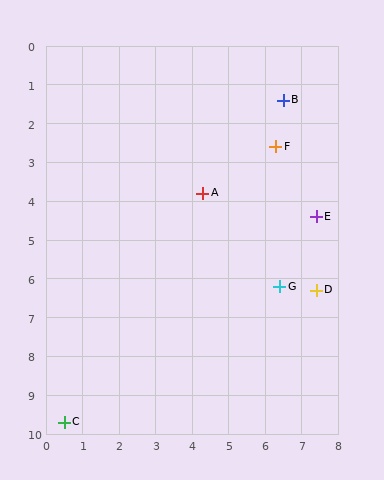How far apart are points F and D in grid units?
Points F and D are about 3.9 grid units apart.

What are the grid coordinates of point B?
Point B is at approximately (6.5, 1.4).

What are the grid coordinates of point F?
Point F is at approximately (6.3, 2.6).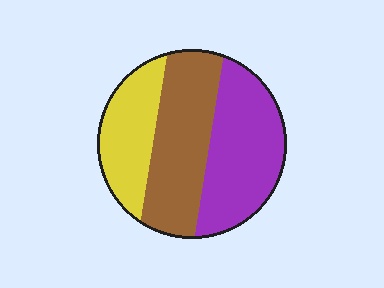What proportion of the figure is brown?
Brown covers roughly 35% of the figure.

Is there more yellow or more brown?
Brown.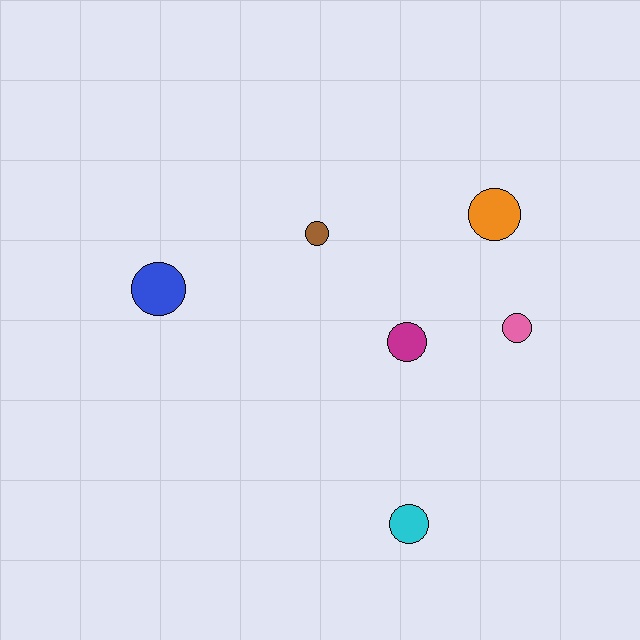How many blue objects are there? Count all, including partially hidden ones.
There is 1 blue object.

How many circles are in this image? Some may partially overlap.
There are 6 circles.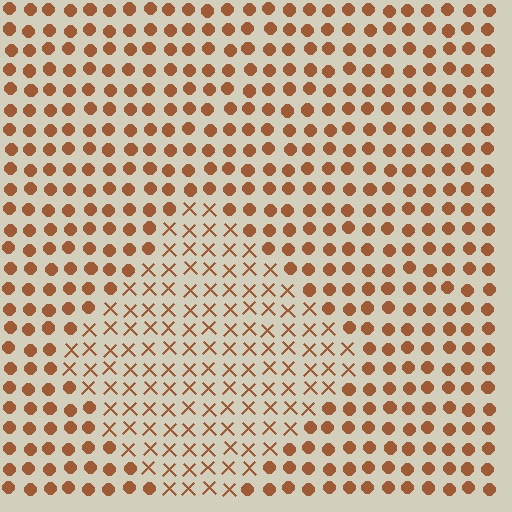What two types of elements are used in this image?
The image uses X marks inside the diamond region and circles outside it.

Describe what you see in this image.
The image is filled with small brown elements arranged in a uniform grid. A diamond-shaped region contains X marks, while the surrounding area contains circles. The boundary is defined purely by the change in element shape.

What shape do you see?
I see a diamond.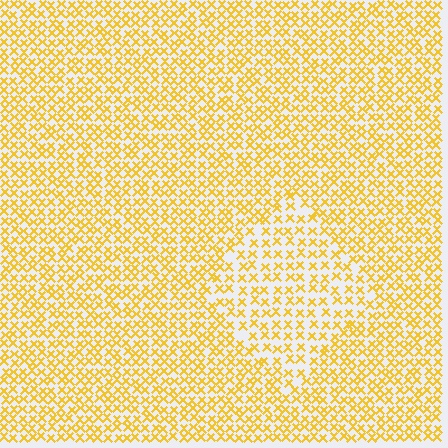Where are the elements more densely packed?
The elements are more densely packed outside the diamond boundary.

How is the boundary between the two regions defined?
The boundary is defined by a change in element density (approximately 1.6x ratio). All elements are the same color, size, and shape.